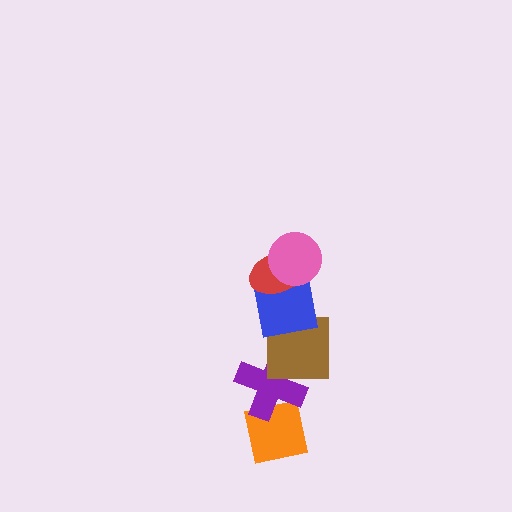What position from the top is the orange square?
The orange square is 6th from the top.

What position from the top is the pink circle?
The pink circle is 1st from the top.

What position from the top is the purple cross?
The purple cross is 5th from the top.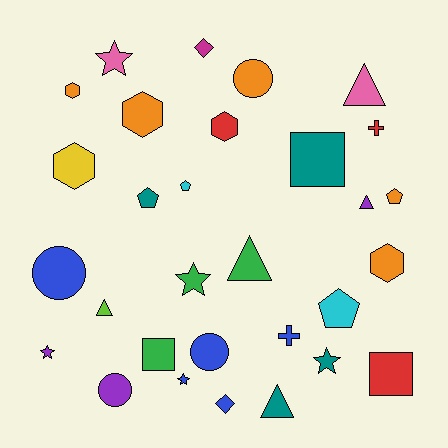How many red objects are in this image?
There are 3 red objects.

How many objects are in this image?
There are 30 objects.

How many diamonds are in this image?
There are 2 diamonds.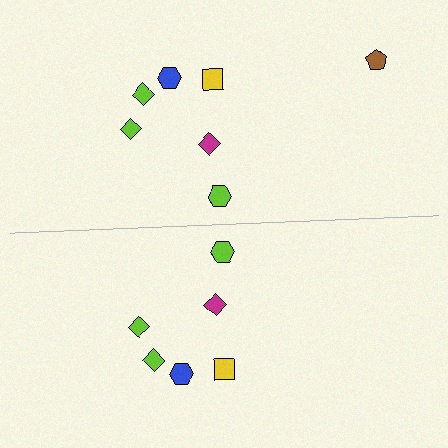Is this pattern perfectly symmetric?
No, the pattern is not perfectly symmetric. A brown pentagon is missing from the bottom side.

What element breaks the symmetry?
A brown pentagon is missing from the bottom side.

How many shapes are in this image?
There are 13 shapes in this image.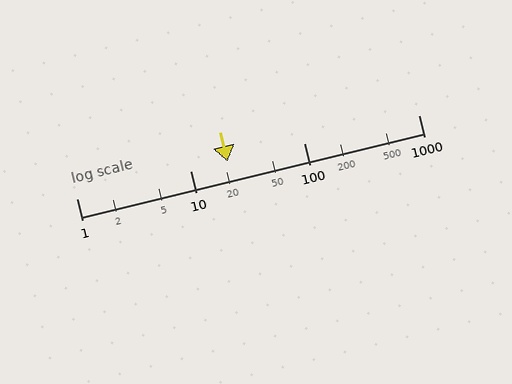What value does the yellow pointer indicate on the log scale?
The pointer indicates approximately 21.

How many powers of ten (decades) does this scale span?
The scale spans 3 decades, from 1 to 1000.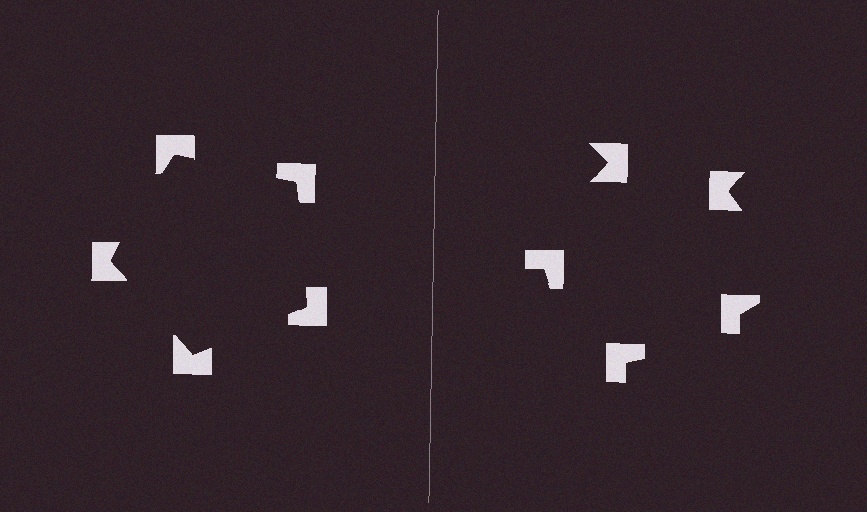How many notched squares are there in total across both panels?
10 — 5 on each side.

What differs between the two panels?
The notched squares are positioned identically on both sides; only the wedge orientations differ. On the left they align to a pentagon; on the right they are misaligned.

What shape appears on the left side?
An illusory pentagon.